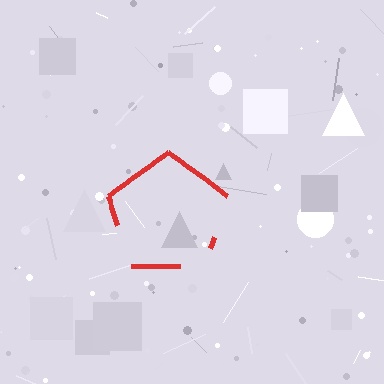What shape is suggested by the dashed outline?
The dashed outline suggests a pentagon.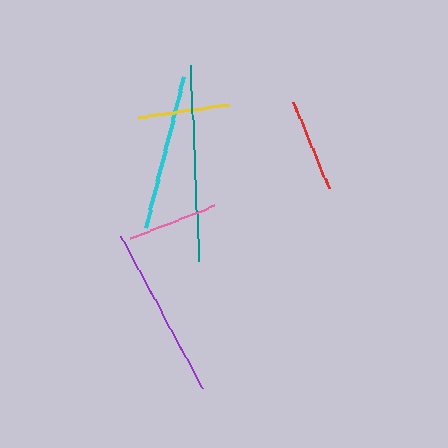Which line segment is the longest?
The teal line is the longest at approximately 196 pixels.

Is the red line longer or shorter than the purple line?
The purple line is longer than the red line.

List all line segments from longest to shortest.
From longest to shortest: teal, purple, cyan, red, yellow, pink.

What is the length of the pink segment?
The pink segment is approximately 90 pixels long.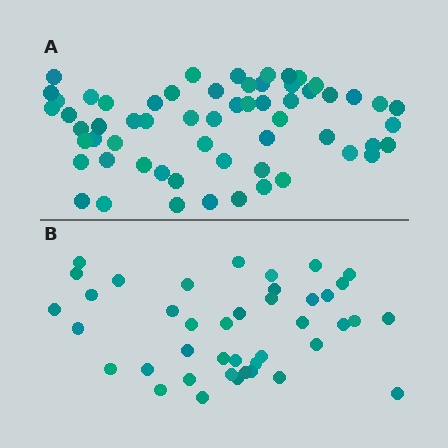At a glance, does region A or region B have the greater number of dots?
Region A (the top region) has more dots.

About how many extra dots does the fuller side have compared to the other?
Region A has approximately 20 more dots than region B.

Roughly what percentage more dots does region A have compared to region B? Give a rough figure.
About 45% more.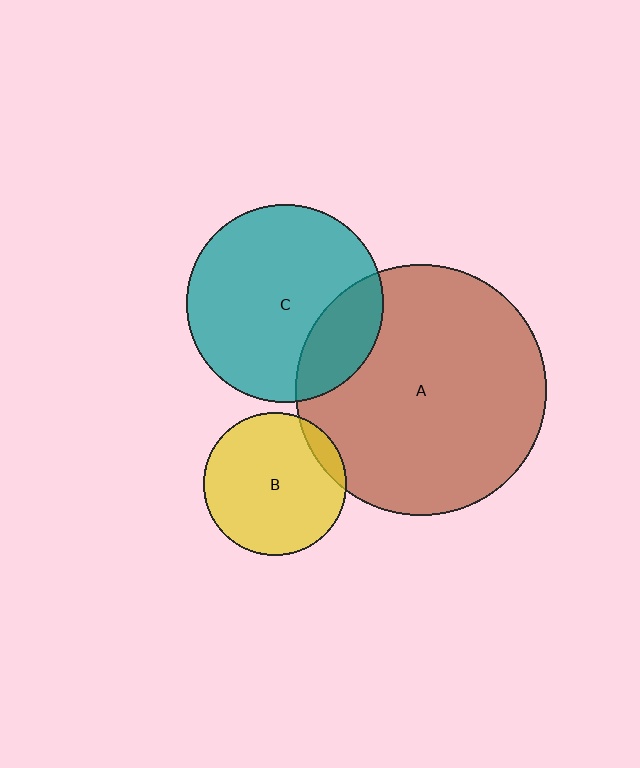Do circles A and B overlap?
Yes.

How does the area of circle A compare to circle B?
Approximately 3.1 times.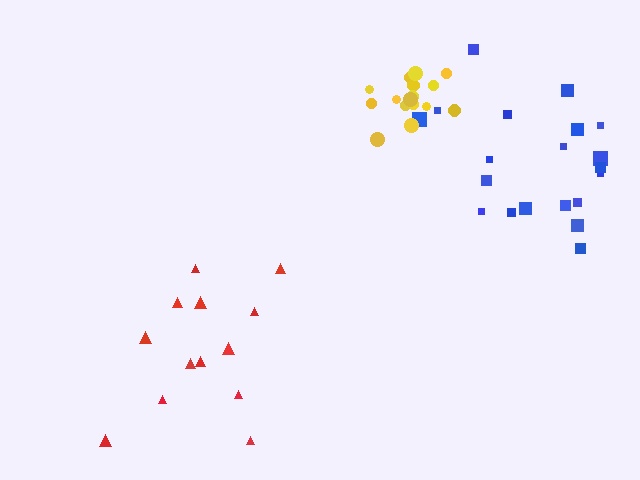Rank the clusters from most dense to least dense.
yellow, blue, red.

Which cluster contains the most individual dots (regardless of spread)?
Blue (20).